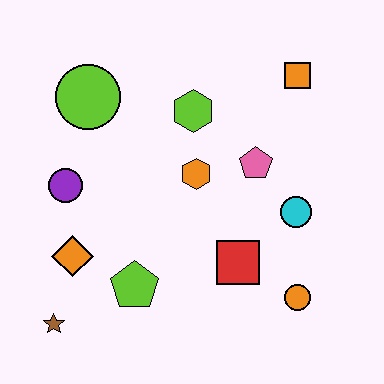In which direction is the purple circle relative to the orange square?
The purple circle is to the left of the orange square.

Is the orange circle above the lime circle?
No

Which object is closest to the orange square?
The pink pentagon is closest to the orange square.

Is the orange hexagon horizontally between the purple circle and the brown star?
No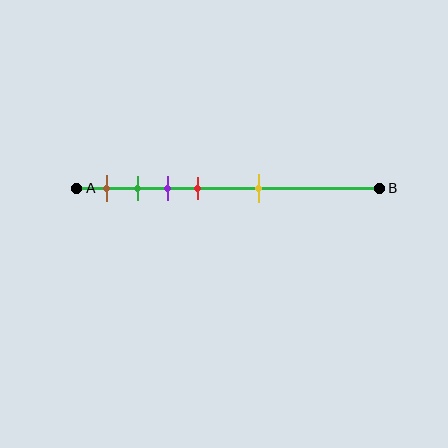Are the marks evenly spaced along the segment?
No, the marks are not evenly spaced.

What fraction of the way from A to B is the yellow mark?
The yellow mark is approximately 60% (0.6) of the way from A to B.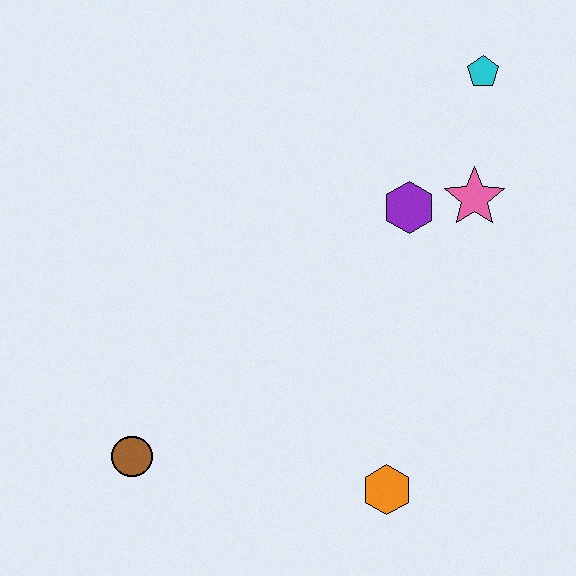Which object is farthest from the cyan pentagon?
The brown circle is farthest from the cyan pentagon.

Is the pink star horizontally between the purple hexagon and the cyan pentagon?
Yes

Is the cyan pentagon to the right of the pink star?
Yes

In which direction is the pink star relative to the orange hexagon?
The pink star is above the orange hexagon.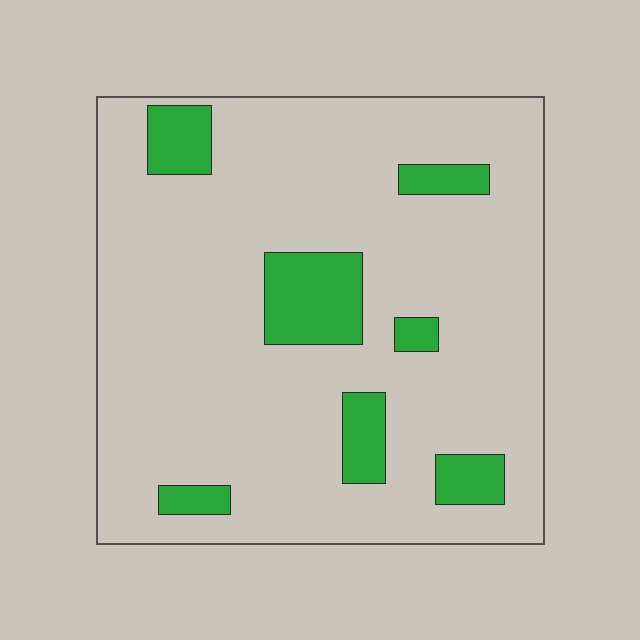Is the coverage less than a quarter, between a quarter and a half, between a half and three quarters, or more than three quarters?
Less than a quarter.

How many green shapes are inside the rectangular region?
7.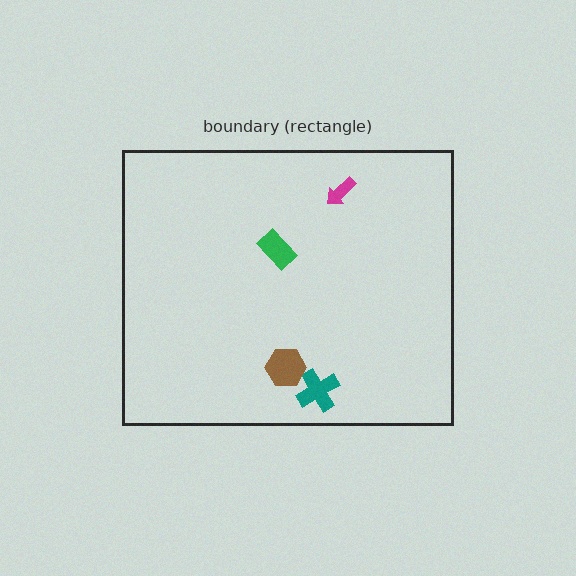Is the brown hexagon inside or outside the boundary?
Inside.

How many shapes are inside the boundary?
4 inside, 0 outside.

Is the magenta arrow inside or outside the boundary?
Inside.